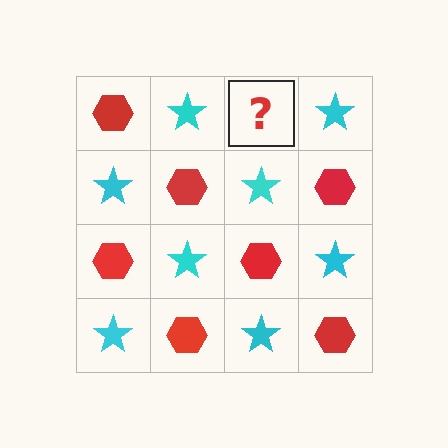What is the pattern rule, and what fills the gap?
The rule is that it alternates red hexagon and cyan star in a checkerboard pattern. The gap should be filled with a red hexagon.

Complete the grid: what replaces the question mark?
The question mark should be replaced with a red hexagon.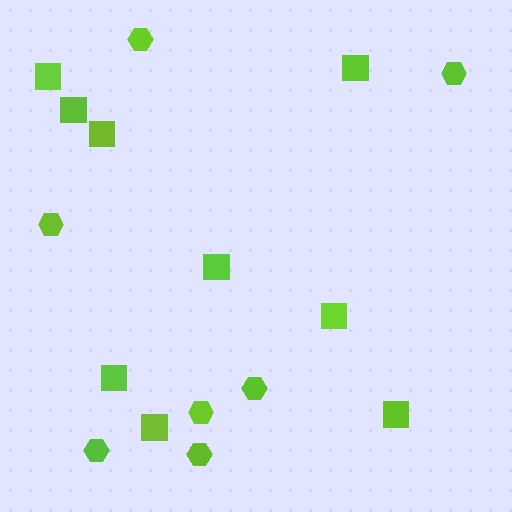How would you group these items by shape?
There are 2 groups: one group of squares (9) and one group of hexagons (7).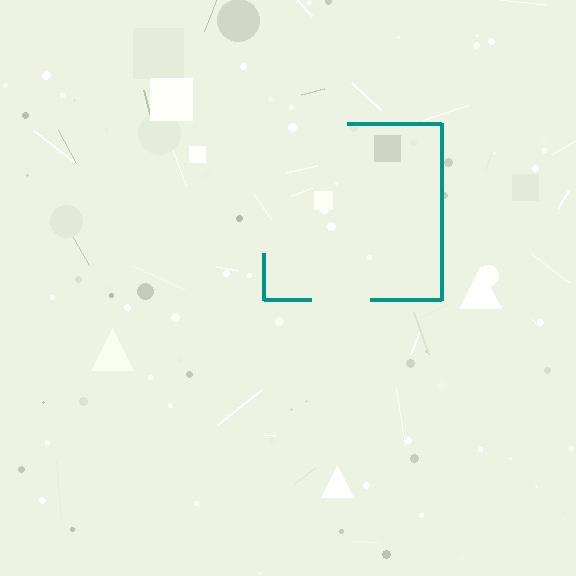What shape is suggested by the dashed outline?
The dashed outline suggests a square.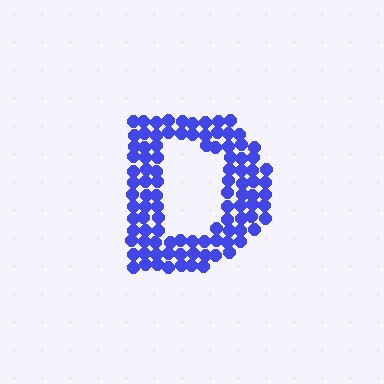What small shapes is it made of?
It is made of small circles.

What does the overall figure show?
The overall figure shows the letter D.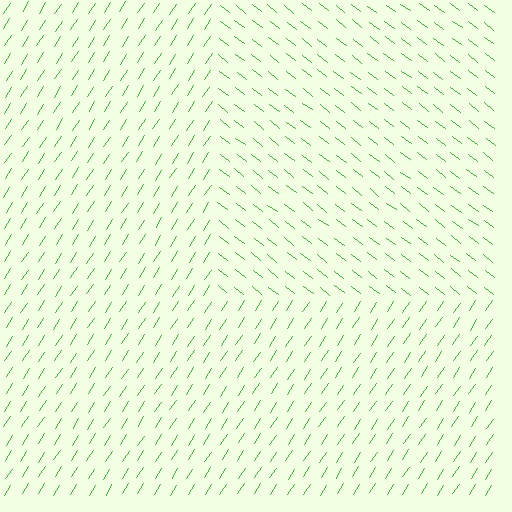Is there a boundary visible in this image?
Yes, there is a texture boundary formed by a change in line orientation.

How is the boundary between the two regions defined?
The boundary is defined purely by a change in line orientation (approximately 85 degrees difference). All lines are the same color and thickness.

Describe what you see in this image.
The image is filled with small green line segments. A rectangle region in the image has lines oriented differently from the surrounding lines, creating a visible texture boundary.